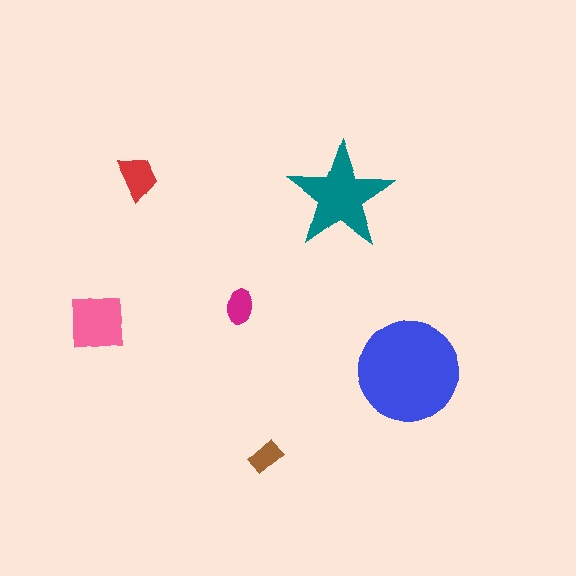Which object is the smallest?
The brown rectangle.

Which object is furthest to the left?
The pink square is leftmost.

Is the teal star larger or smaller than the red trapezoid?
Larger.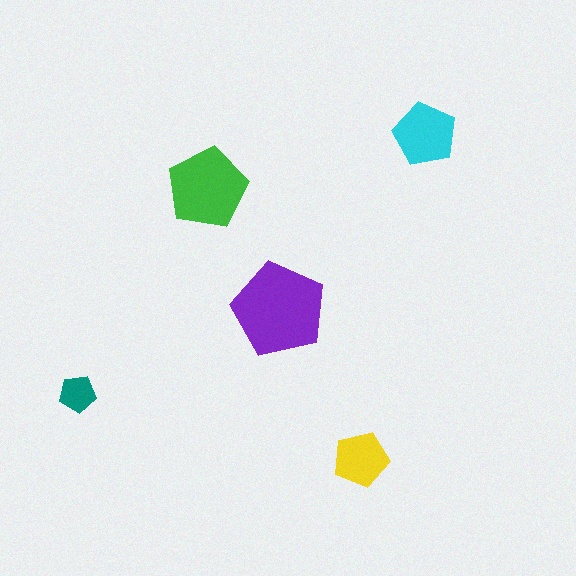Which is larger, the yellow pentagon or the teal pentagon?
The yellow one.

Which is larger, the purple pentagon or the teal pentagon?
The purple one.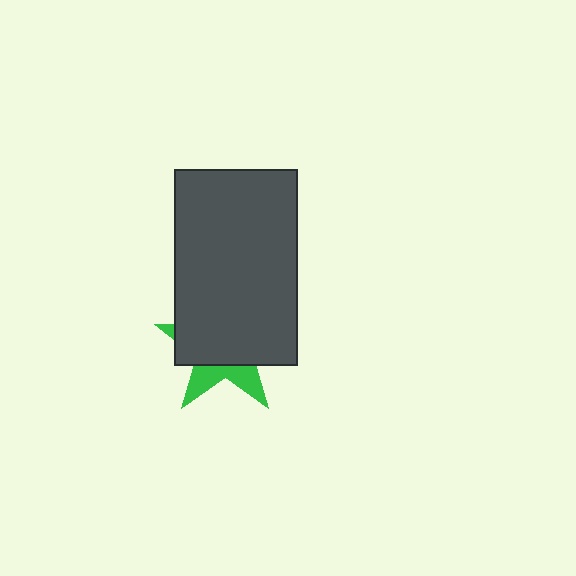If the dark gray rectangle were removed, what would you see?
You would see the complete green star.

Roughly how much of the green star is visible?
A small part of it is visible (roughly 31%).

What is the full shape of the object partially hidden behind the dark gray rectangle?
The partially hidden object is a green star.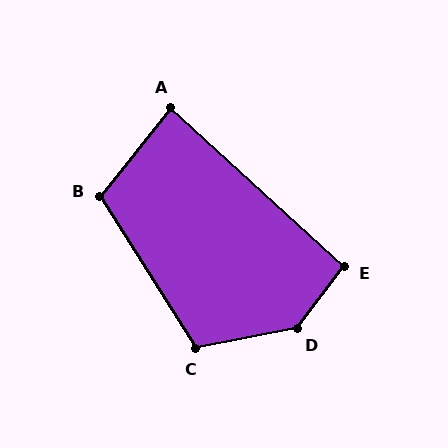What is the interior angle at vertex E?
Approximately 95 degrees (obtuse).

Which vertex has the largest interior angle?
D, at approximately 138 degrees.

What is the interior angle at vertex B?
Approximately 109 degrees (obtuse).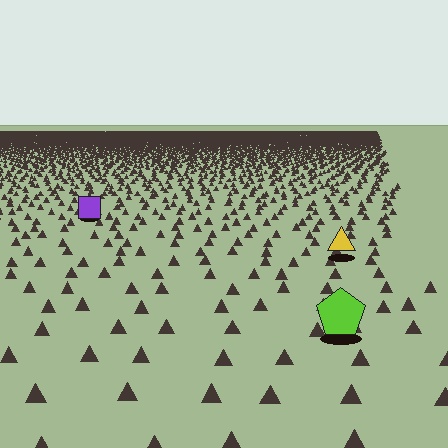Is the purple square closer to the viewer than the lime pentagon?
No. The lime pentagon is closer — you can tell from the texture gradient: the ground texture is coarser near it.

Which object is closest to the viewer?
The lime pentagon is closest. The texture marks near it are larger and more spread out.